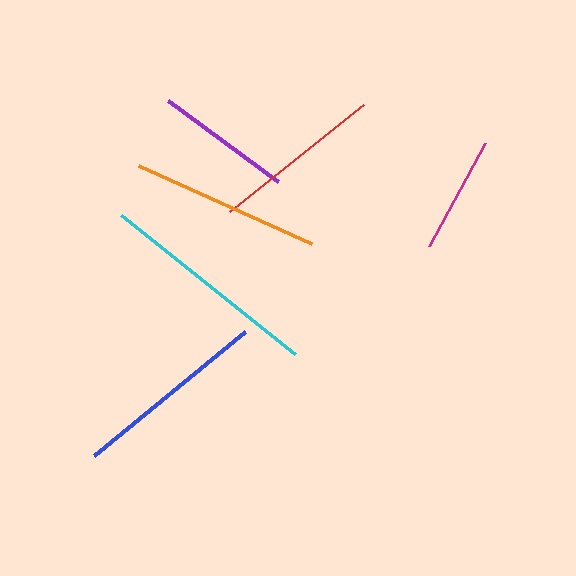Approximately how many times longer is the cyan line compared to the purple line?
The cyan line is approximately 1.6 times the length of the purple line.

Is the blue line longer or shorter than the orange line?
The blue line is longer than the orange line.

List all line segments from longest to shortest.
From longest to shortest: cyan, blue, orange, red, purple, magenta.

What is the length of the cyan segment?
The cyan segment is approximately 223 pixels long.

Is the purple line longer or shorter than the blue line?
The blue line is longer than the purple line.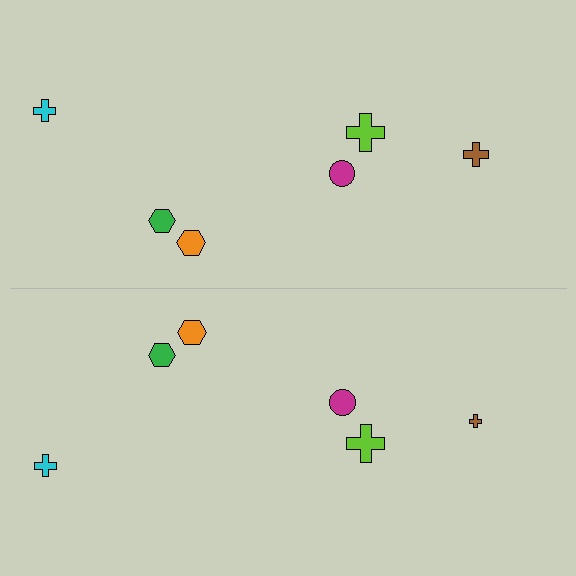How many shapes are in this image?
There are 12 shapes in this image.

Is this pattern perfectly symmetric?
No, the pattern is not perfectly symmetric. The brown cross on the bottom side has a different size than its mirror counterpart.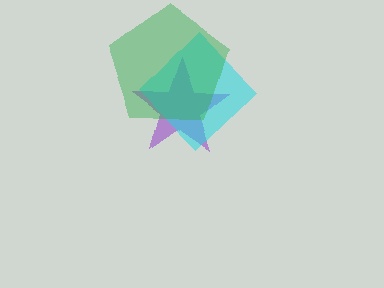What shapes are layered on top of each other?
The layered shapes are: a purple star, a cyan diamond, a green pentagon.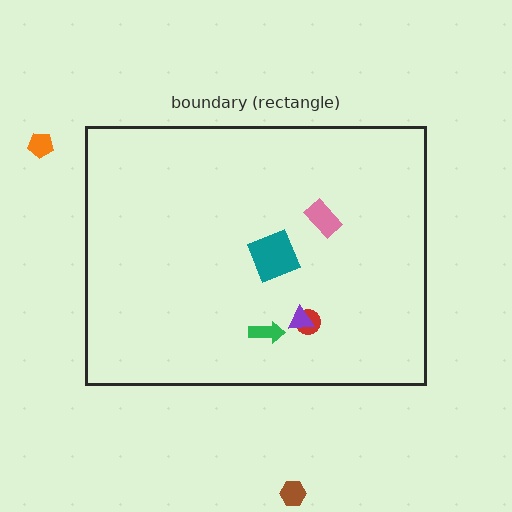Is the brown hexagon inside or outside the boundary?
Outside.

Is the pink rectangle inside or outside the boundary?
Inside.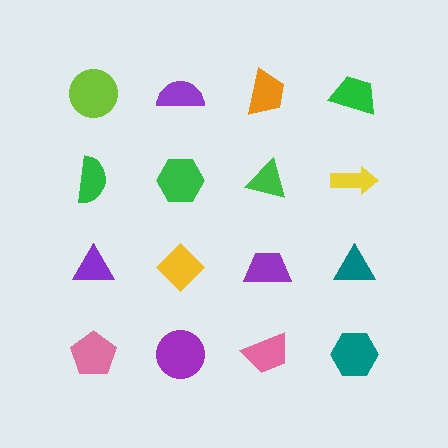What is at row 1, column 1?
A lime circle.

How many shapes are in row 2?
4 shapes.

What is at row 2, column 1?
A green semicircle.